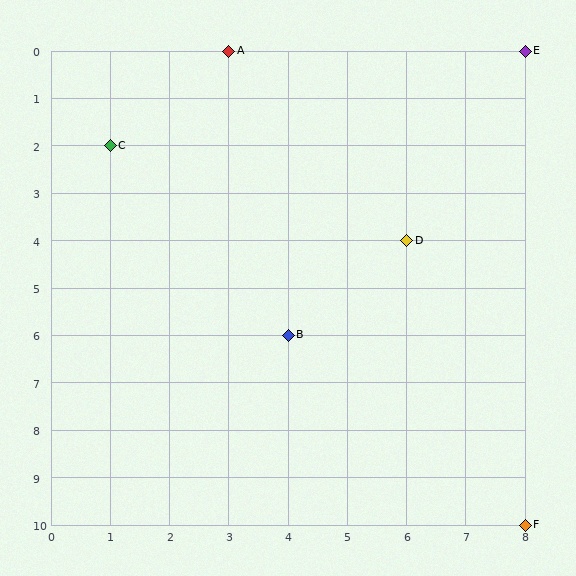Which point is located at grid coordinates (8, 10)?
Point F is at (8, 10).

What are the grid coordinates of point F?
Point F is at grid coordinates (8, 10).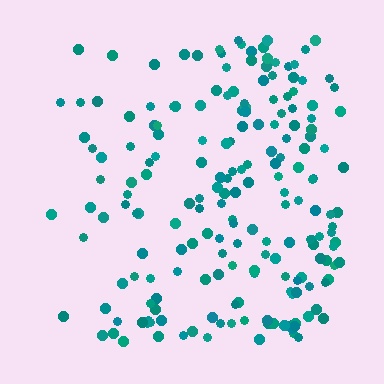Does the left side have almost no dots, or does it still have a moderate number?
Still a moderate number, just noticeably fewer than the right.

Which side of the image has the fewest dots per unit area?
The left.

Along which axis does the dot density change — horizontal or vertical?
Horizontal.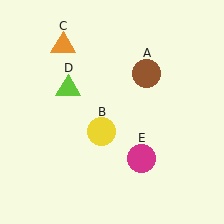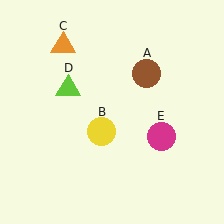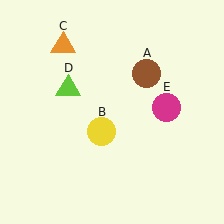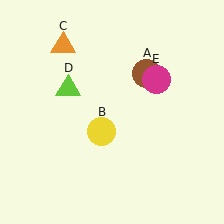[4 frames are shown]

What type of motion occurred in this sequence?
The magenta circle (object E) rotated counterclockwise around the center of the scene.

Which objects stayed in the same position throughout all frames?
Brown circle (object A) and yellow circle (object B) and orange triangle (object C) and lime triangle (object D) remained stationary.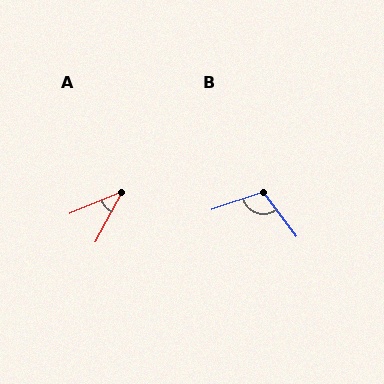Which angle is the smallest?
A, at approximately 39 degrees.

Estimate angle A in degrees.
Approximately 39 degrees.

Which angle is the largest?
B, at approximately 108 degrees.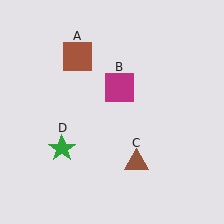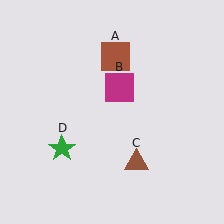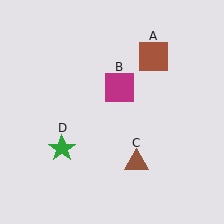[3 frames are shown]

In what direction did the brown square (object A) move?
The brown square (object A) moved right.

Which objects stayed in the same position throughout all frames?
Magenta square (object B) and brown triangle (object C) and green star (object D) remained stationary.